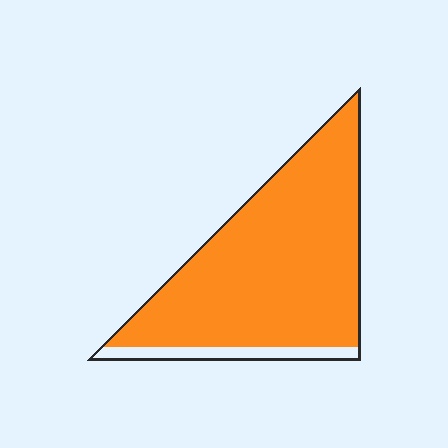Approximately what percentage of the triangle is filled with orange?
Approximately 90%.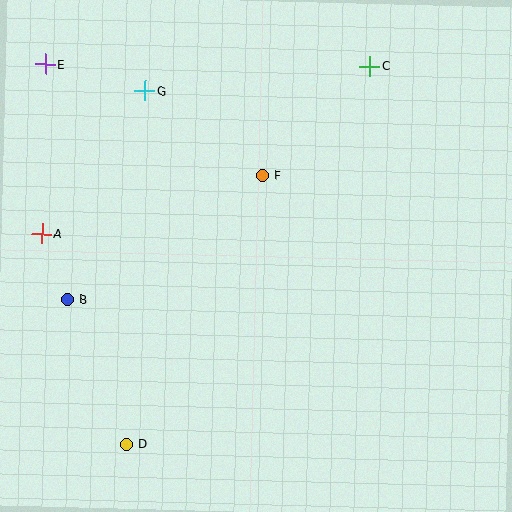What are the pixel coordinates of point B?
Point B is at (67, 299).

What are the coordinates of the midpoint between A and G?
The midpoint between A and G is at (93, 162).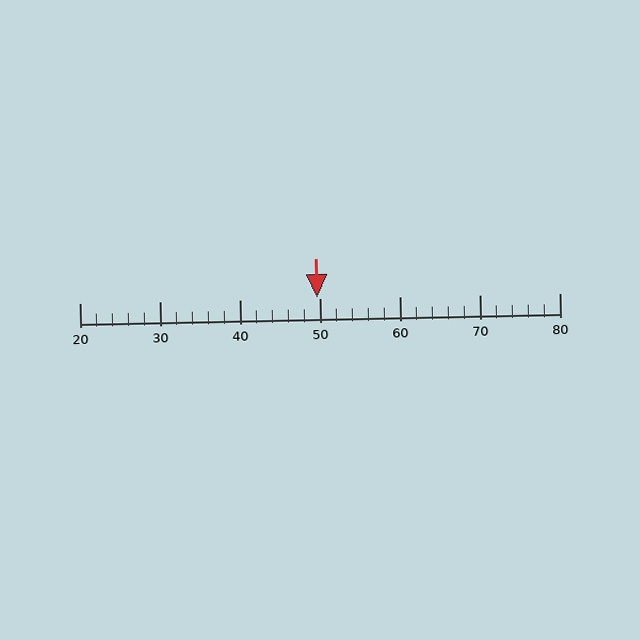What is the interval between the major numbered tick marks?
The major tick marks are spaced 10 units apart.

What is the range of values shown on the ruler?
The ruler shows values from 20 to 80.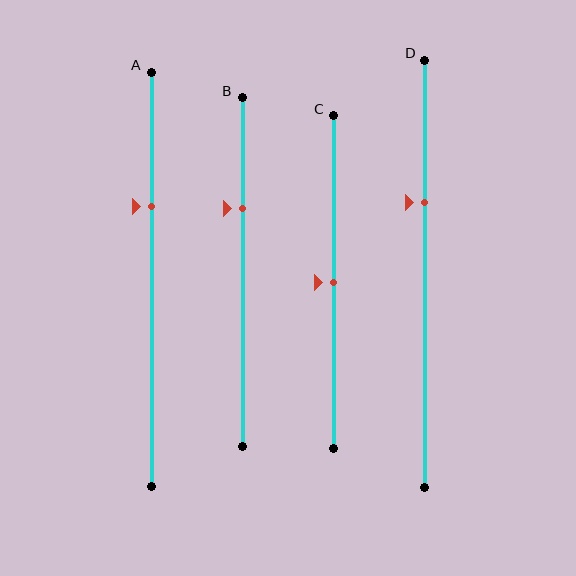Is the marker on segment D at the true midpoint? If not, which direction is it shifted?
No, the marker on segment D is shifted upward by about 17% of the segment length.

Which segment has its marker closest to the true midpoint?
Segment C has its marker closest to the true midpoint.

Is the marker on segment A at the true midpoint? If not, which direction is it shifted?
No, the marker on segment A is shifted upward by about 18% of the segment length.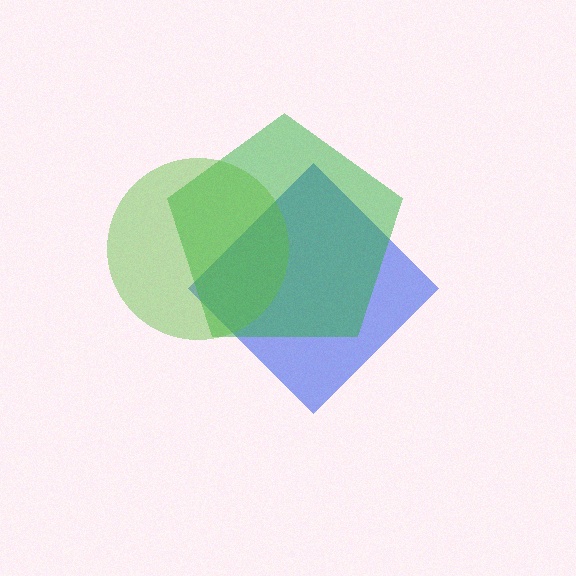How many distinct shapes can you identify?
There are 3 distinct shapes: a blue diamond, a green pentagon, a lime circle.